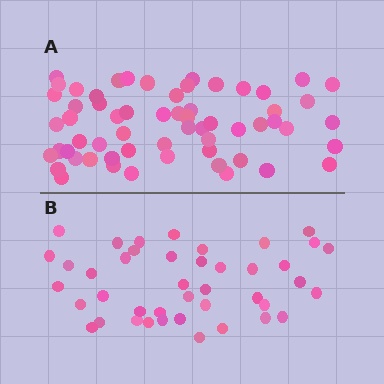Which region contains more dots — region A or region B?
Region A (the top region) has more dots.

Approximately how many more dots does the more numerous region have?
Region A has approximately 20 more dots than region B.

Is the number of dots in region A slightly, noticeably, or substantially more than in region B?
Region A has noticeably more, but not dramatically so. The ratio is roughly 1.4 to 1.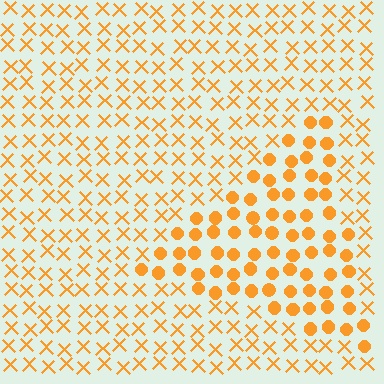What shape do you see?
I see a triangle.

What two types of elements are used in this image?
The image uses circles inside the triangle region and X marks outside it.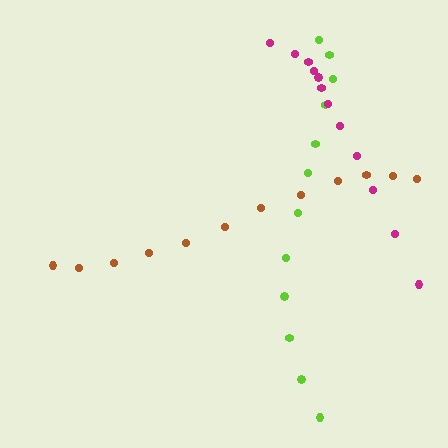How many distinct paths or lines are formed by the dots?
There are 3 distinct paths.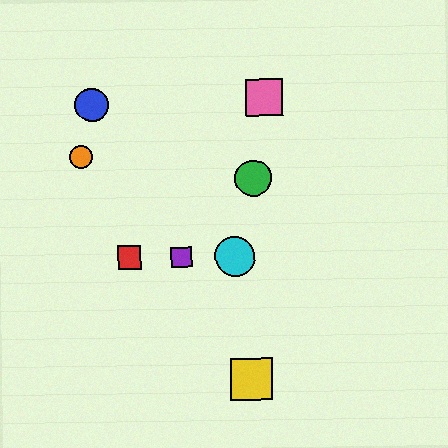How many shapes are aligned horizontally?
3 shapes (the red square, the purple square, the cyan circle) are aligned horizontally.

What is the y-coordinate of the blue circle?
The blue circle is at y≈105.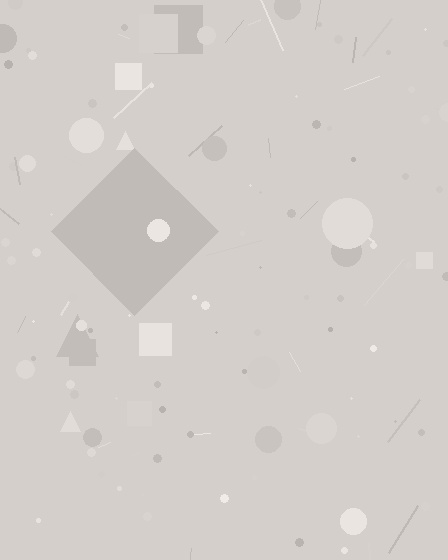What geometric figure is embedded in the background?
A diamond is embedded in the background.